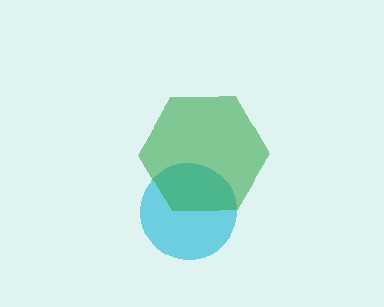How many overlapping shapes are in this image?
There are 2 overlapping shapes in the image.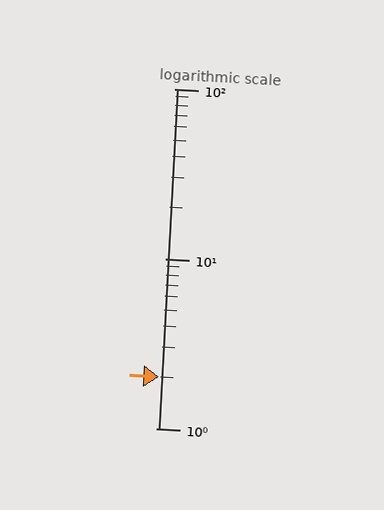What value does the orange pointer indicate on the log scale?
The pointer indicates approximately 2.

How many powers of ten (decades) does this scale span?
The scale spans 2 decades, from 1 to 100.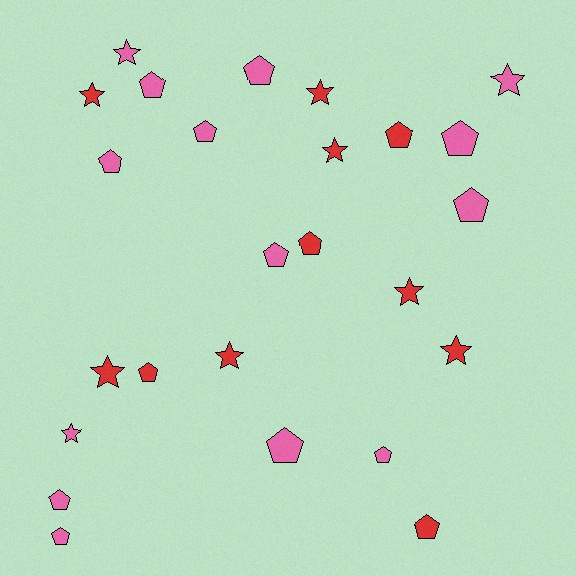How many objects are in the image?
There are 25 objects.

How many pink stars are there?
There are 3 pink stars.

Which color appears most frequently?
Pink, with 14 objects.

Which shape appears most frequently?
Pentagon, with 15 objects.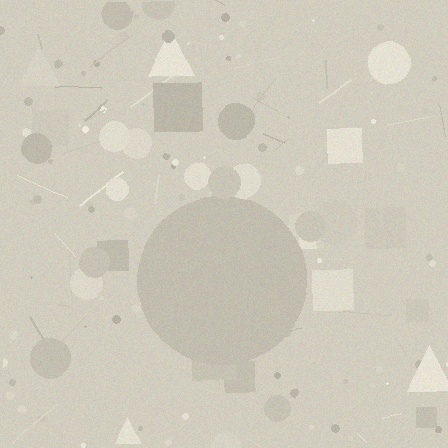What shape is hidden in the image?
A circle is hidden in the image.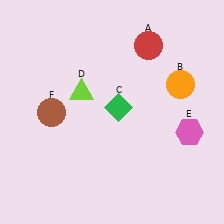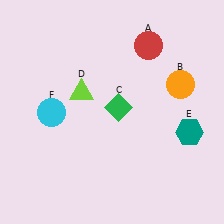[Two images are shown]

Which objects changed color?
E changed from pink to teal. F changed from brown to cyan.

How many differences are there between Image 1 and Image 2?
There are 2 differences between the two images.